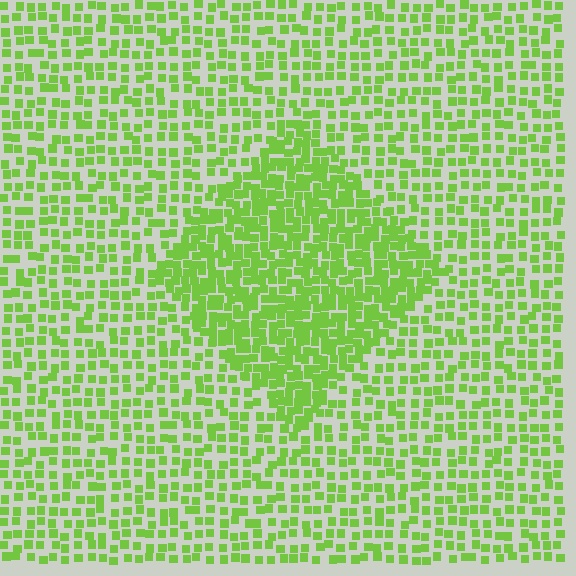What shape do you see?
I see a diamond.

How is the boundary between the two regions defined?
The boundary is defined by a change in element density (approximately 1.9x ratio). All elements are the same color, size, and shape.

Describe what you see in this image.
The image contains small lime elements arranged at two different densities. A diamond-shaped region is visible where the elements are more densely packed than the surrounding area.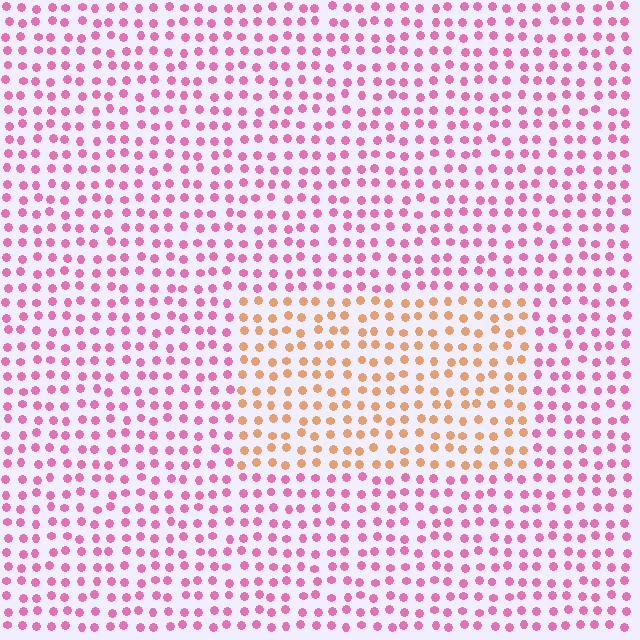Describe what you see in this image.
The image is filled with small pink elements in a uniform arrangement. A rectangle-shaped region is visible where the elements are tinted to a slightly different hue, forming a subtle color boundary.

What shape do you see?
I see a rectangle.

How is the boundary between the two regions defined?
The boundary is defined purely by a slight shift in hue (about 59 degrees). Spacing, size, and orientation are identical on both sides.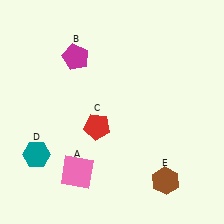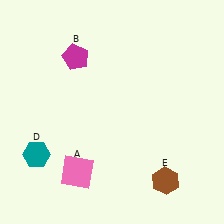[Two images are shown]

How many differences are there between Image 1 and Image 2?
There is 1 difference between the two images.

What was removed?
The red pentagon (C) was removed in Image 2.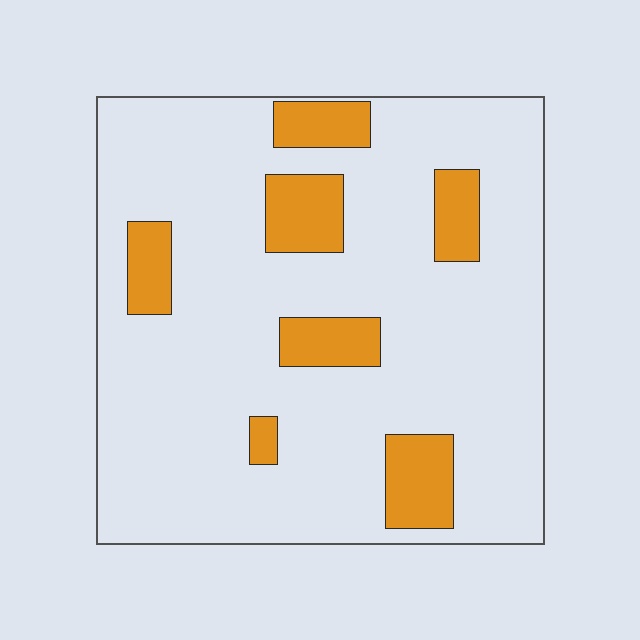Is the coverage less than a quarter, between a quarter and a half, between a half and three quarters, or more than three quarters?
Less than a quarter.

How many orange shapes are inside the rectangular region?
7.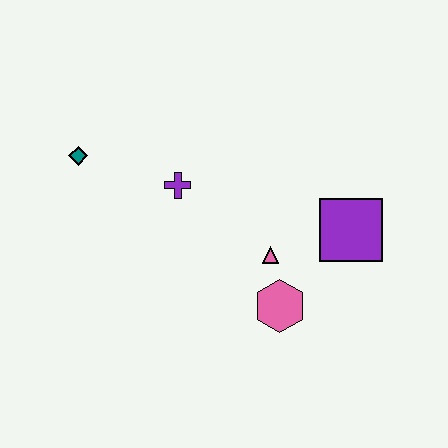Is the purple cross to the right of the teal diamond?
Yes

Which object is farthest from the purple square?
The teal diamond is farthest from the purple square.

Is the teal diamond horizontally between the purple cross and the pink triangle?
No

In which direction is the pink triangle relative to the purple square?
The pink triangle is to the left of the purple square.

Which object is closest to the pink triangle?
The pink hexagon is closest to the pink triangle.